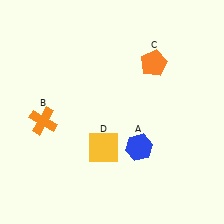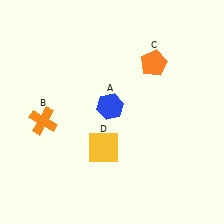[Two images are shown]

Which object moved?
The blue hexagon (A) moved up.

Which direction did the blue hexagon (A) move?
The blue hexagon (A) moved up.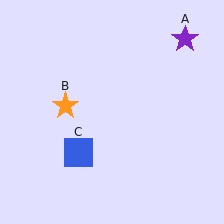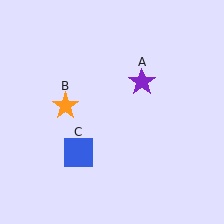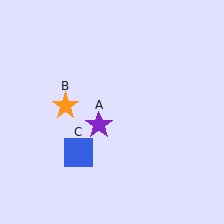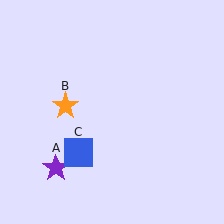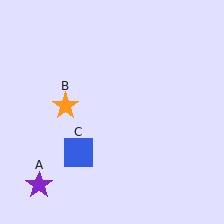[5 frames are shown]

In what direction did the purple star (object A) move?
The purple star (object A) moved down and to the left.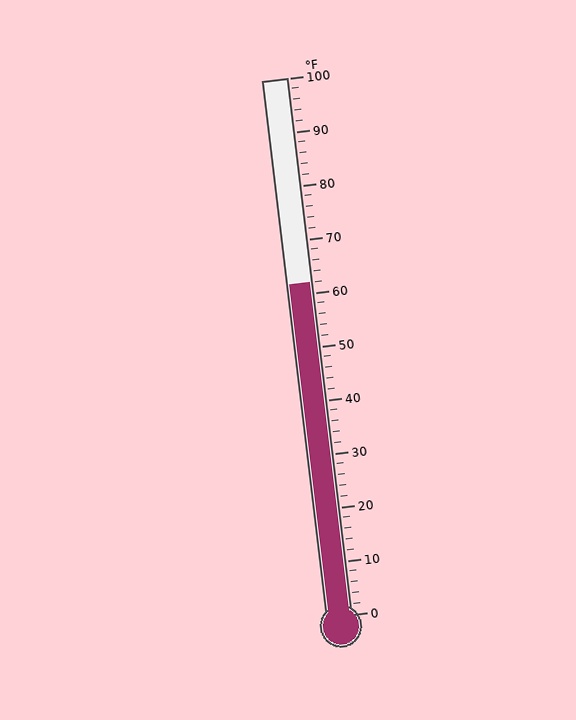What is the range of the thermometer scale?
The thermometer scale ranges from 0°F to 100°F.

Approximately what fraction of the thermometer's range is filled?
The thermometer is filled to approximately 60% of its range.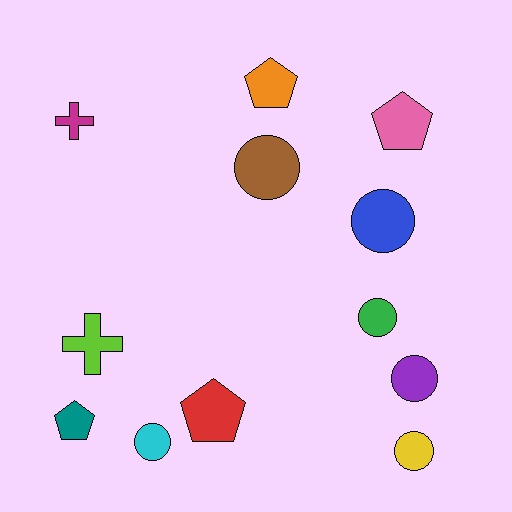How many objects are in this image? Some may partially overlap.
There are 12 objects.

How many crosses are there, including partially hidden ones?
There are 2 crosses.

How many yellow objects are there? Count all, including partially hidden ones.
There is 1 yellow object.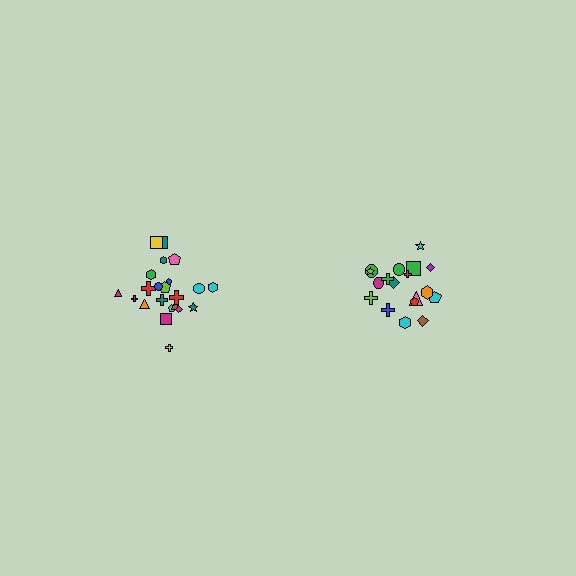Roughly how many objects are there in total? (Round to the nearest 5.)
Roughly 40 objects in total.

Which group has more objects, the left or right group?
The left group.